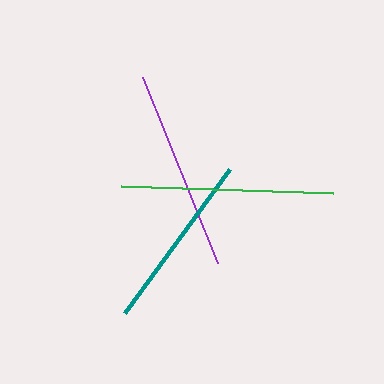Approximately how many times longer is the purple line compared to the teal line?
The purple line is approximately 1.1 times the length of the teal line.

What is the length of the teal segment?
The teal segment is approximately 178 pixels long.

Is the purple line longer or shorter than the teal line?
The purple line is longer than the teal line.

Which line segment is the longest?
The green line is the longest at approximately 213 pixels.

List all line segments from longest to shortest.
From longest to shortest: green, purple, teal.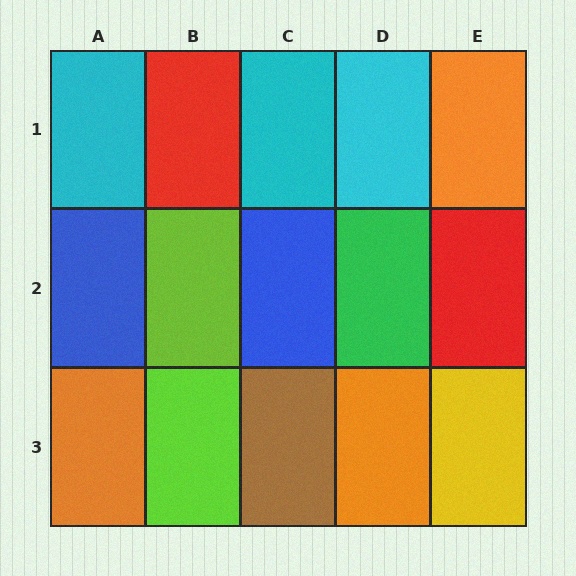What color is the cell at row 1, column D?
Cyan.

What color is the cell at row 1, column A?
Cyan.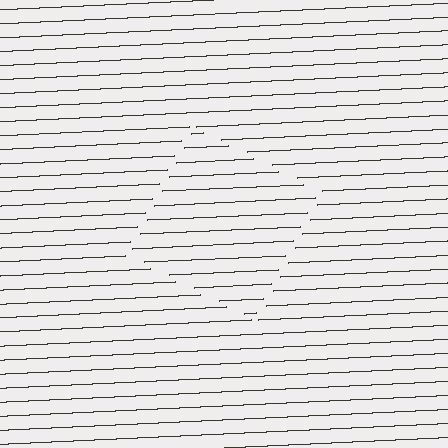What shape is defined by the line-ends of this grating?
An illusory square. The interior of the shape contains the same grating, shifted by half a period — the contour is defined by the phase discontinuity where line-ends from the inner and outer gratings abut.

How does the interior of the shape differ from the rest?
The interior of the shape contains the same grating, shifted by half a period — the contour is defined by the phase discontinuity where line-ends from the inner and outer gratings abut.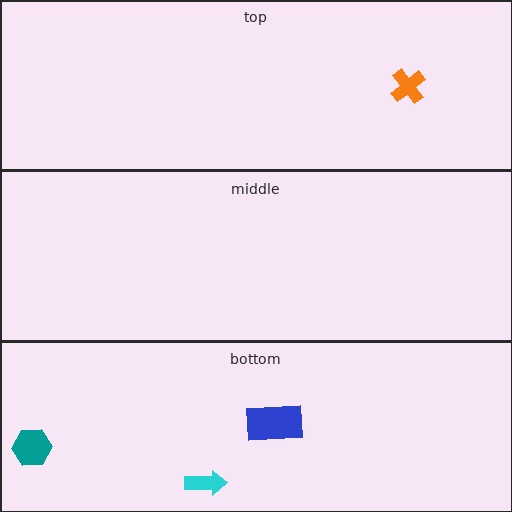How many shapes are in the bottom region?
3.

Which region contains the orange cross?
The top region.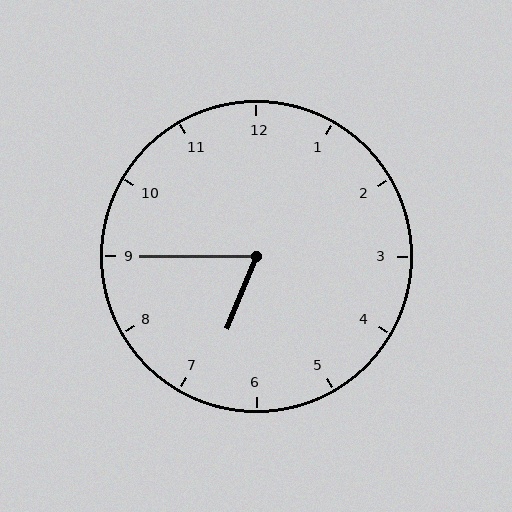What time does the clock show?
6:45.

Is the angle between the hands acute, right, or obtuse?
It is acute.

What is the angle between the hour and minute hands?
Approximately 68 degrees.